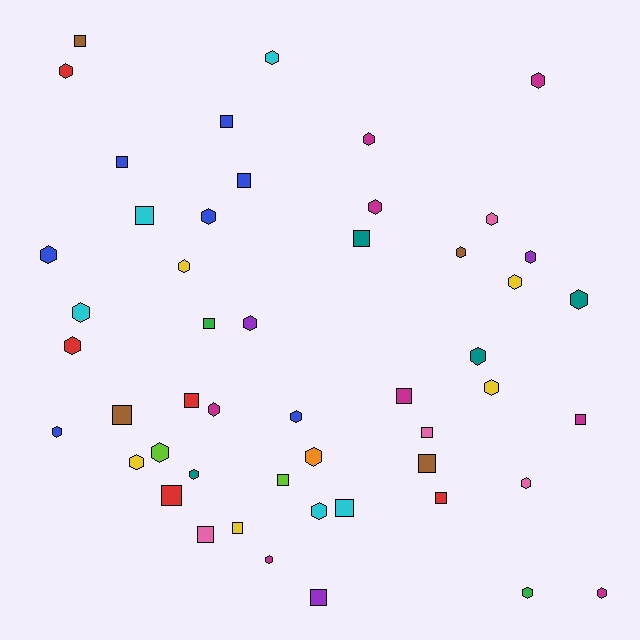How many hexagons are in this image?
There are 30 hexagons.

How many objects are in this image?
There are 50 objects.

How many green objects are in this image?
There are 2 green objects.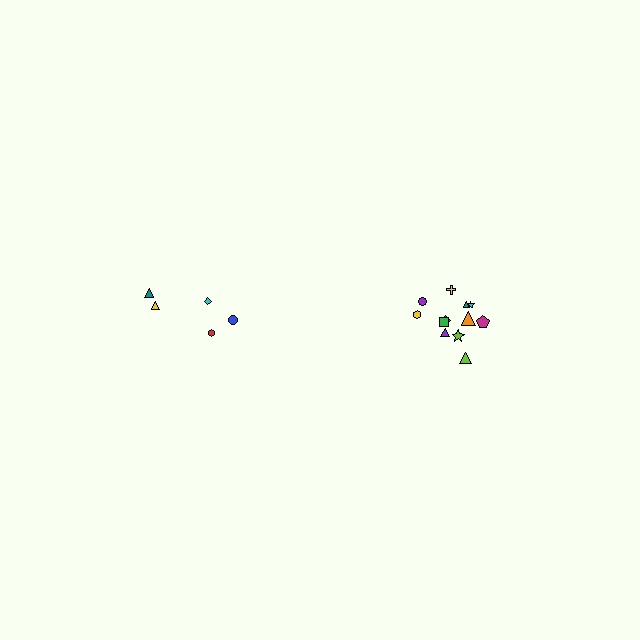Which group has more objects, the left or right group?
The right group.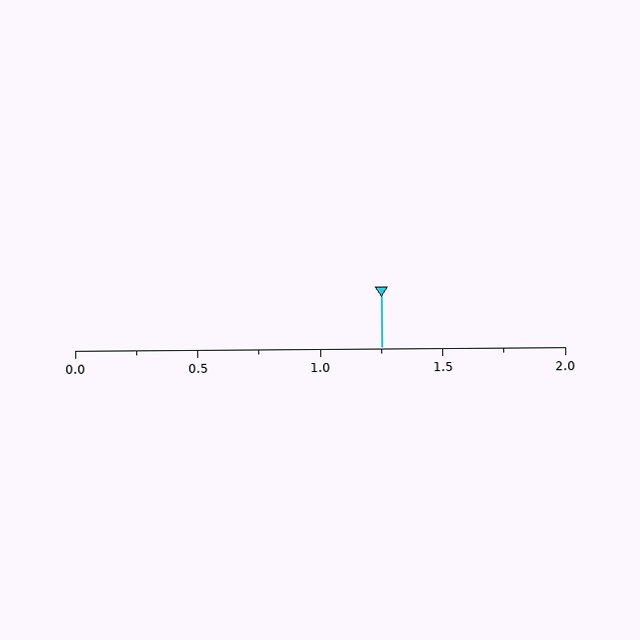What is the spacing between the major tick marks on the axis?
The major ticks are spaced 0.5 apart.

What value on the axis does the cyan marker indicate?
The marker indicates approximately 1.25.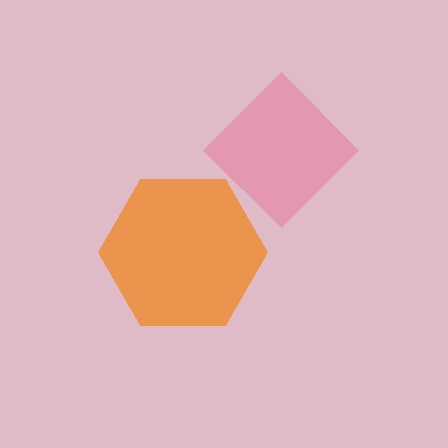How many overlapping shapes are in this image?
There are 2 overlapping shapes in the image.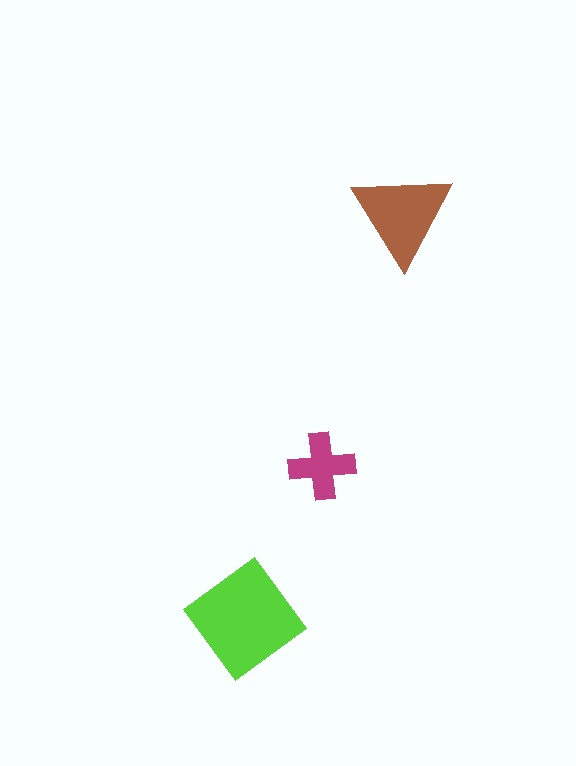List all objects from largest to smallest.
The lime diamond, the brown triangle, the magenta cross.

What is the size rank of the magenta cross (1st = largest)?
3rd.